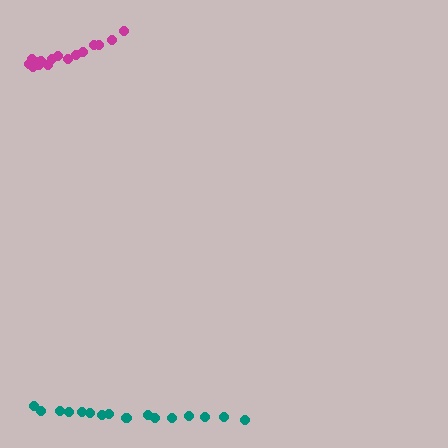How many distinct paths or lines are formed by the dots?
There are 2 distinct paths.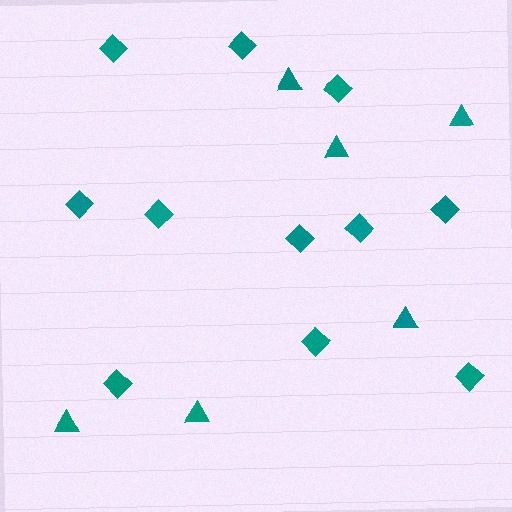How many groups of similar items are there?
There are 2 groups: one group of triangles (6) and one group of diamonds (11).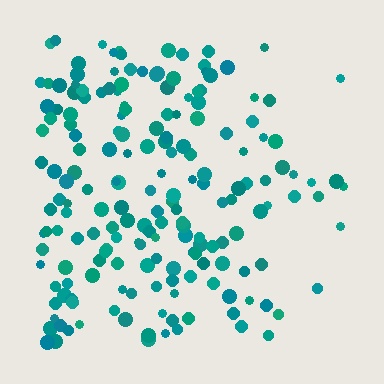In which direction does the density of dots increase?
From right to left, with the left side densest.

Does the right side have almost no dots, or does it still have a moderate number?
Still a moderate number, just noticeably fewer than the left.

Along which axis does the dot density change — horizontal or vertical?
Horizontal.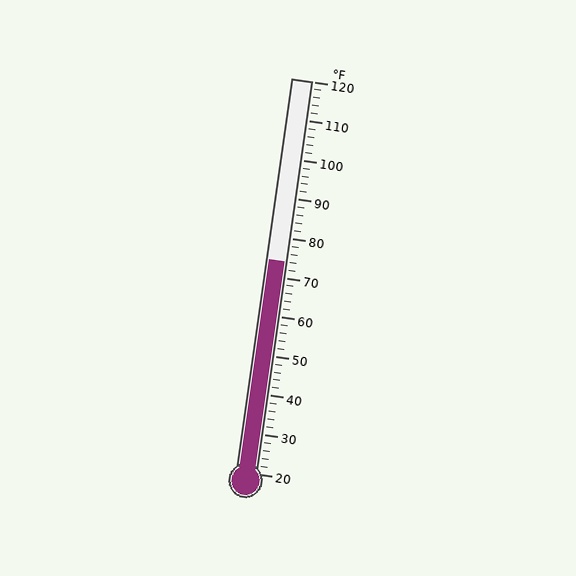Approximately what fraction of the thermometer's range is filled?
The thermometer is filled to approximately 55% of its range.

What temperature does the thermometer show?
The thermometer shows approximately 74°F.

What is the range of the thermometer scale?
The thermometer scale ranges from 20°F to 120°F.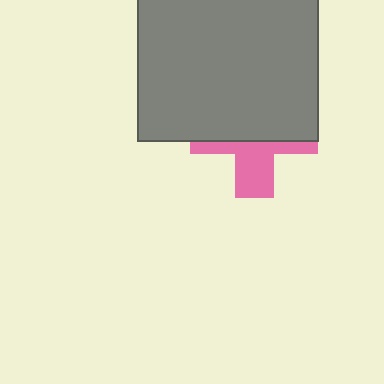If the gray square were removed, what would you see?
You would see the complete pink cross.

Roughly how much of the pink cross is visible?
A small part of it is visible (roughly 39%).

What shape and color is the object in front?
The object in front is a gray square.